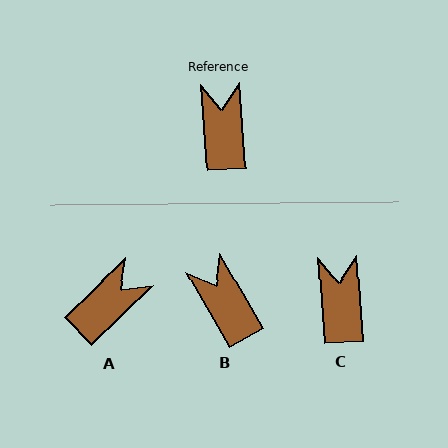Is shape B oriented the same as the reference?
No, it is off by about 25 degrees.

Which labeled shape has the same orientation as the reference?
C.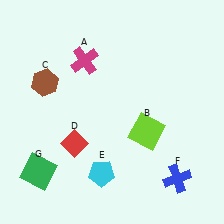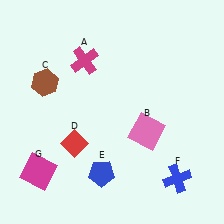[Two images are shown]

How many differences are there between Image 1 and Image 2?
There are 3 differences between the two images.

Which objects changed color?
B changed from lime to pink. E changed from cyan to blue. G changed from green to magenta.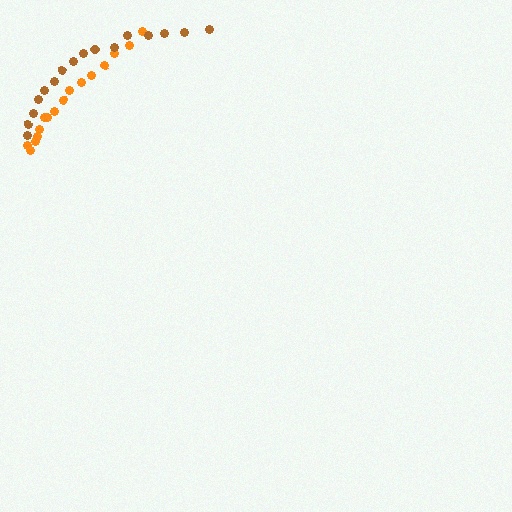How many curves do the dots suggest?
There are 2 distinct paths.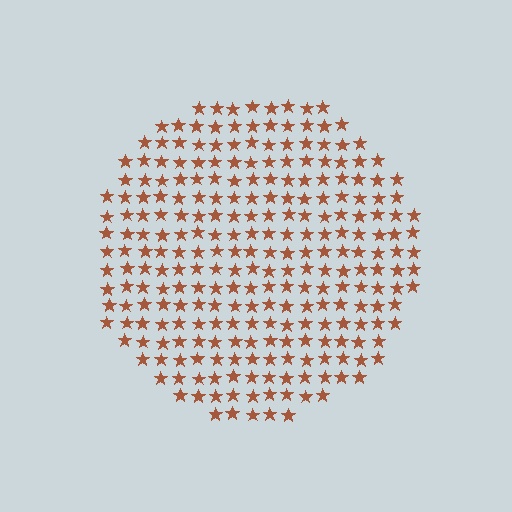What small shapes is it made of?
It is made of small stars.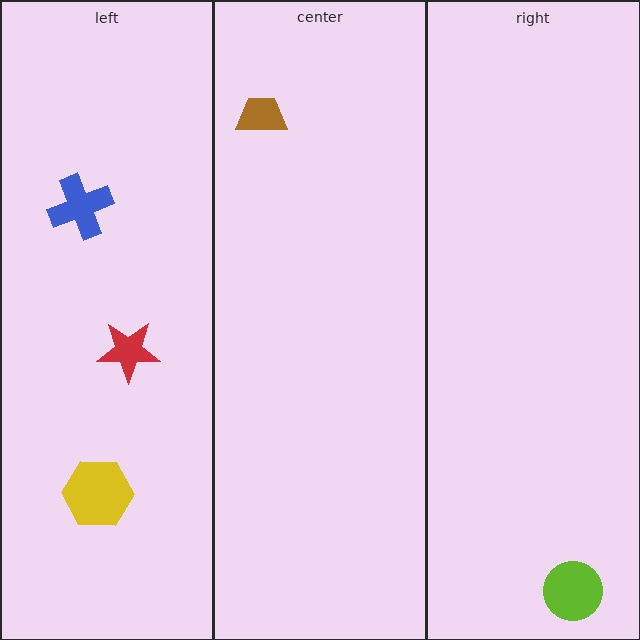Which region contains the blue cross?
The left region.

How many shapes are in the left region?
3.